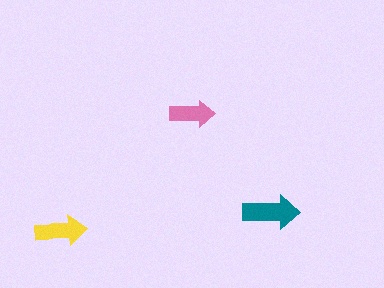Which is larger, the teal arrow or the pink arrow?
The teal one.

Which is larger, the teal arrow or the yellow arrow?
The teal one.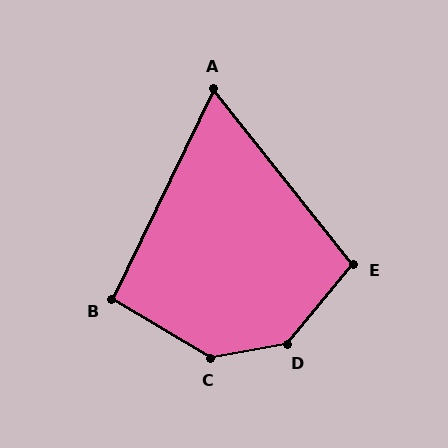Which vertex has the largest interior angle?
D, at approximately 141 degrees.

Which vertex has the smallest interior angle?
A, at approximately 64 degrees.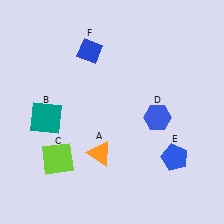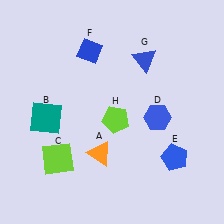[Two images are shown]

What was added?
A blue triangle (G), a lime pentagon (H) were added in Image 2.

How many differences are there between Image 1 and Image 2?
There are 2 differences between the two images.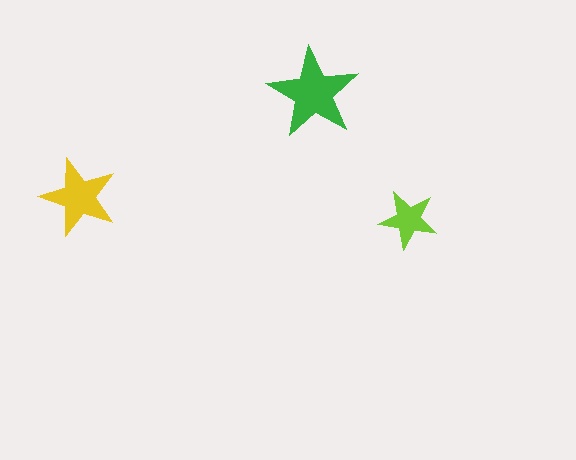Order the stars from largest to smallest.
the green one, the yellow one, the lime one.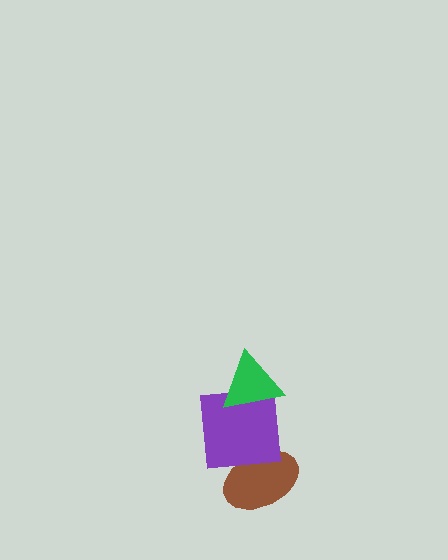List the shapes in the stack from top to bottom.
From top to bottom: the green triangle, the purple square, the brown ellipse.